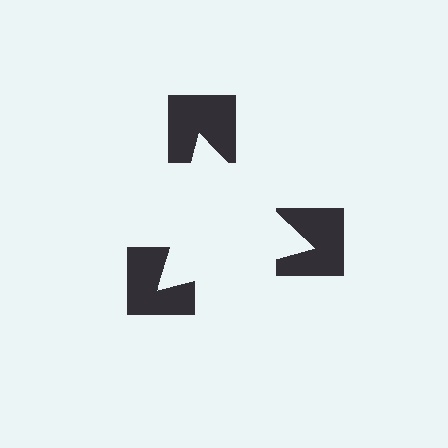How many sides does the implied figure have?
3 sides.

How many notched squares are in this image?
There are 3 — one at each vertex of the illusory triangle.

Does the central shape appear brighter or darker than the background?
It typically appears slightly brighter than the background, even though no actual brightness change is drawn.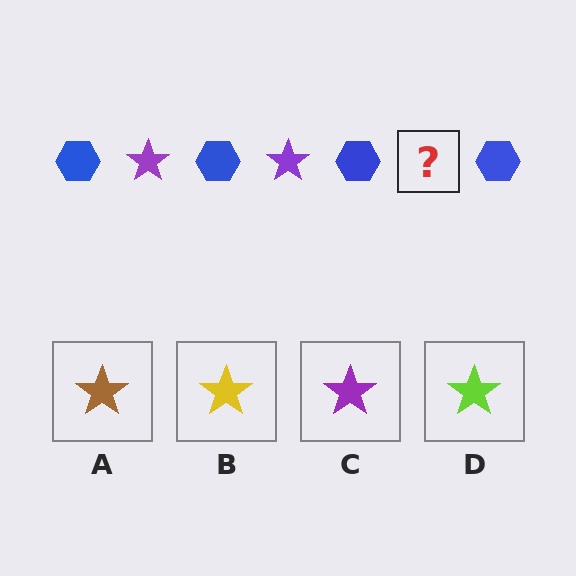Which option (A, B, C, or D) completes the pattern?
C.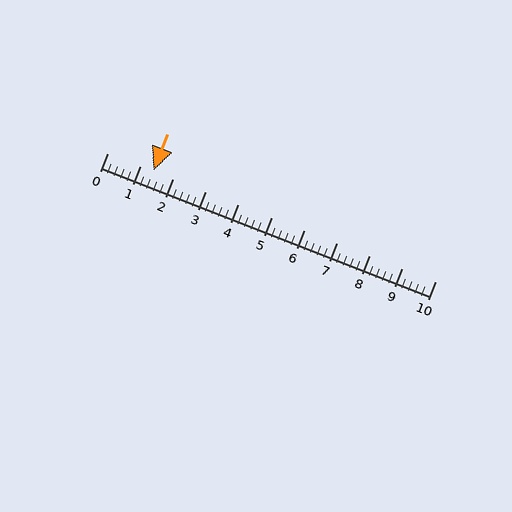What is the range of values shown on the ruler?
The ruler shows values from 0 to 10.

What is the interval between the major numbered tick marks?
The major tick marks are spaced 1 units apart.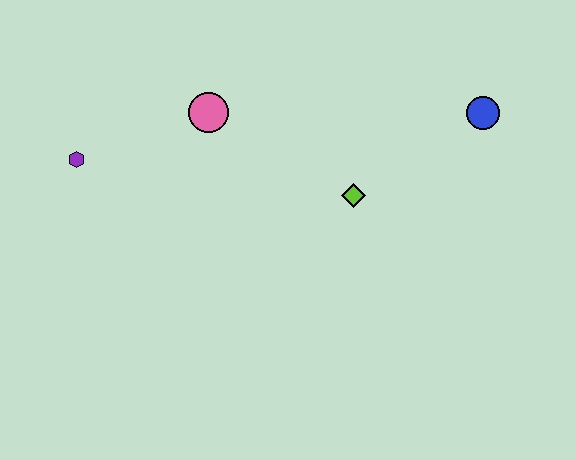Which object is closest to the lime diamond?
The blue circle is closest to the lime diamond.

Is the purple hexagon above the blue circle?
No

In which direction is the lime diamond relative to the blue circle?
The lime diamond is to the left of the blue circle.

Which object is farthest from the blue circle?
The purple hexagon is farthest from the blue circle.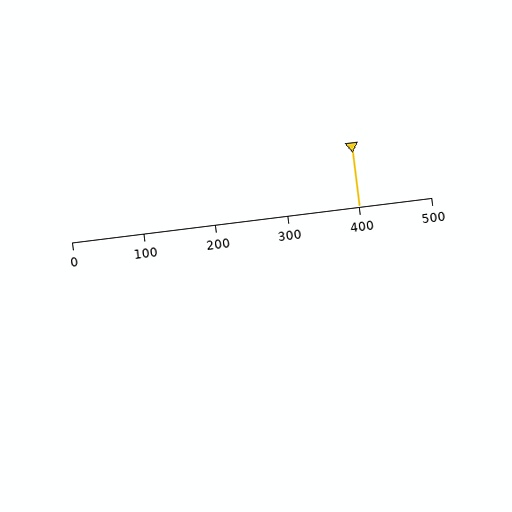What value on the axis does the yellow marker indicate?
The marker indicates approximately 400.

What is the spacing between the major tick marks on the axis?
The major ticks are spaced 100 apart.